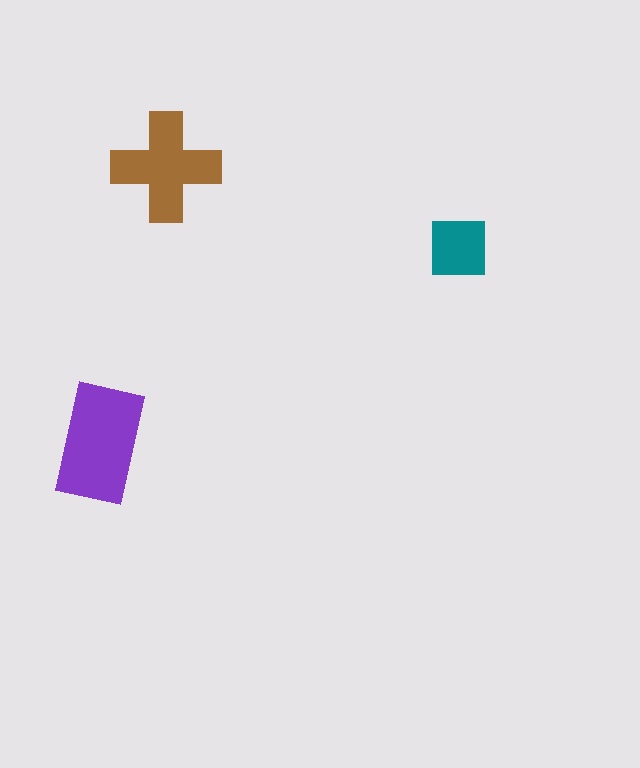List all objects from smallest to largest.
The teal square, the brown cross, the purple rectangle.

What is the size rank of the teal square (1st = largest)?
3rd.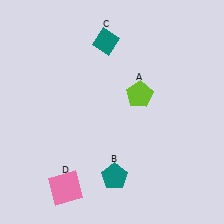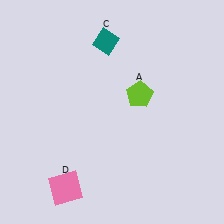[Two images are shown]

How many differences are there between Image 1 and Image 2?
There is 1 difference between the two images.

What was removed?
The teal pentagon (B) was removed in Image 2.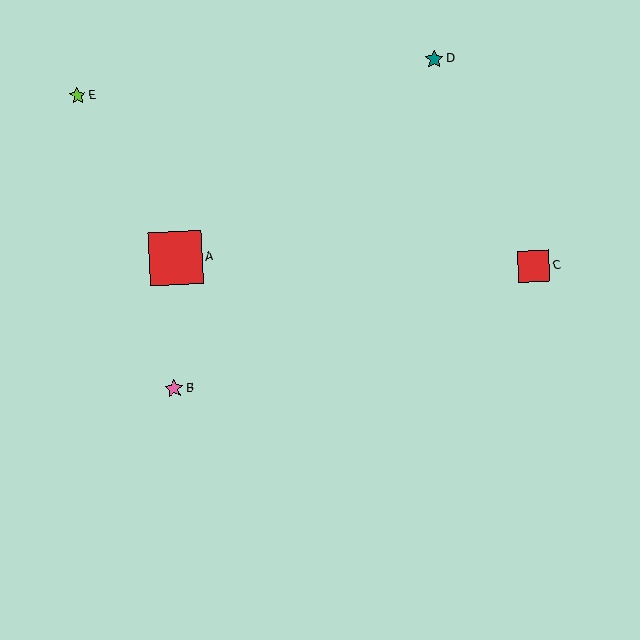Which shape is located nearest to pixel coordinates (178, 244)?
The red square (labeled A) at (176, 258) is nearest to that location.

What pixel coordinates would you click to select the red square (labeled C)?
Click at (534, 266) to select the red square C.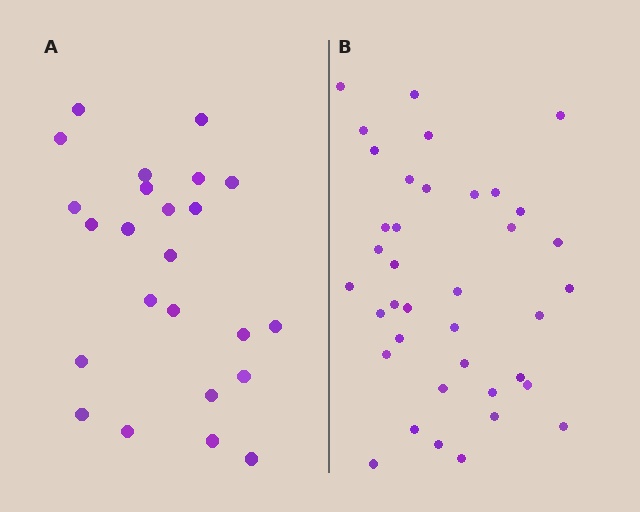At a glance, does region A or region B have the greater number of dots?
Region B (the right region) has more dots.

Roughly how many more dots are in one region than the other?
Region B has approximately 15 more dots than region A.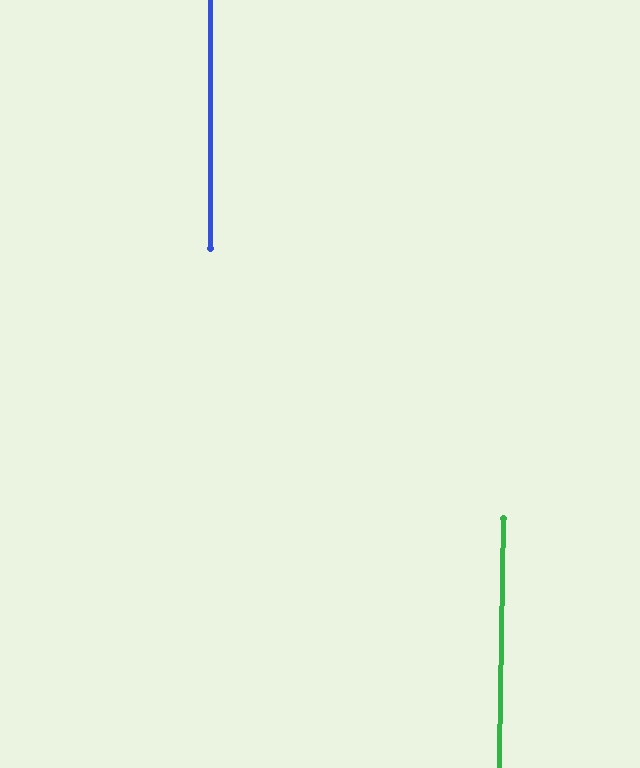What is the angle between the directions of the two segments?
Approximately 1 degree.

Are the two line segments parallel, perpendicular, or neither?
Parallel — their directions differ by only 1.1°.